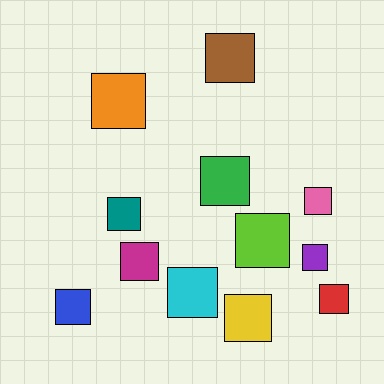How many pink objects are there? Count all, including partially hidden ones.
There is 1 pink object.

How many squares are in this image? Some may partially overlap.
There are 12 squares.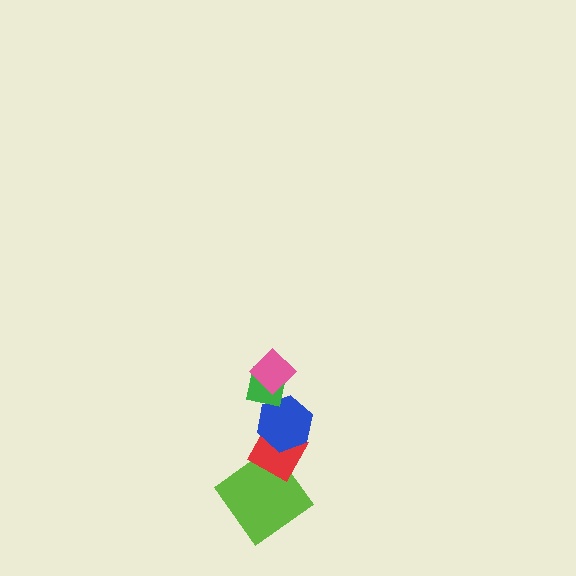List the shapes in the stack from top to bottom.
From top to bottom: the pink diamond, the green square, the blue hexagon, the red diamond, the lime diamond.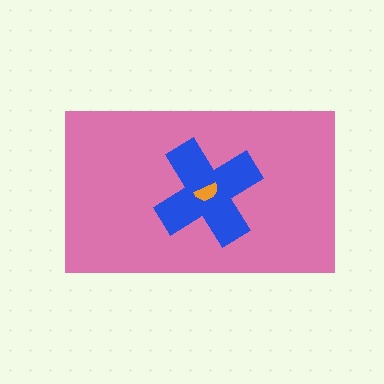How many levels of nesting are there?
3.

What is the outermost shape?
The pink rectangle.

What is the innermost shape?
The orange semicircle.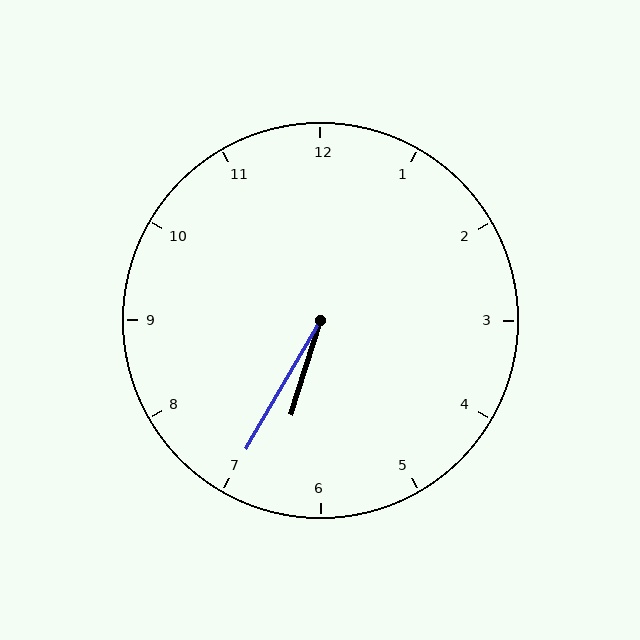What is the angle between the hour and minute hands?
Approximately 12 degrees.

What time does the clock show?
6:35.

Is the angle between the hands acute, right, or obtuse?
It is acute.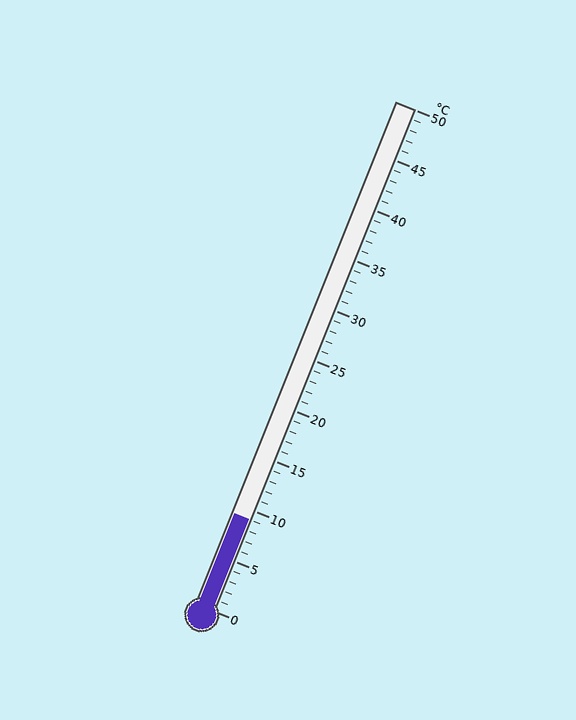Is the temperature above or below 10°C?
The temperature is below 10°C.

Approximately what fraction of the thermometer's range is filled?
The thermometer is filled to approximately 20% of its range.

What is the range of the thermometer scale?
The thermometer scale ranges from 0°C to 50°C.